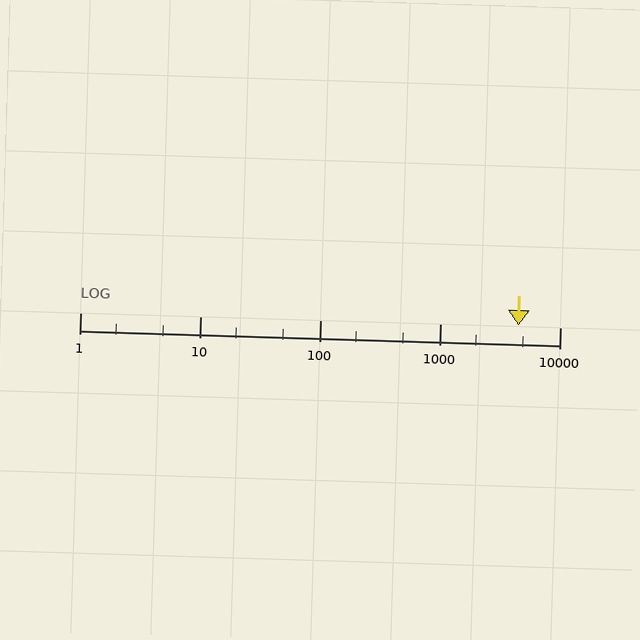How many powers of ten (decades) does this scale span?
The scale spans 4 decades, from 1 to 10000.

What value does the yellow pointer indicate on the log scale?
The pointer indicates approximately 4500.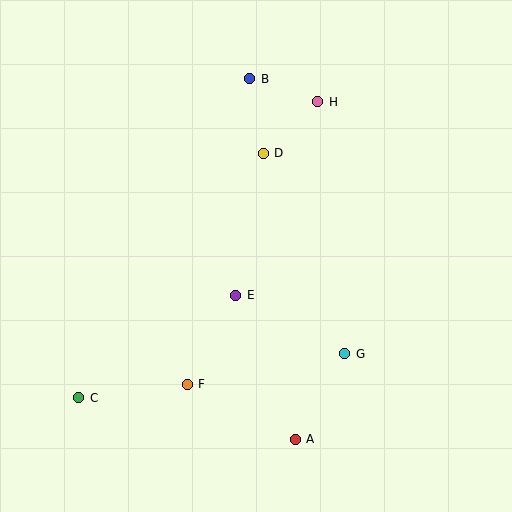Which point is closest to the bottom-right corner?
Point A is closest to the bottom-right corner.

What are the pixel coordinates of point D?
Point D is at (263, 153).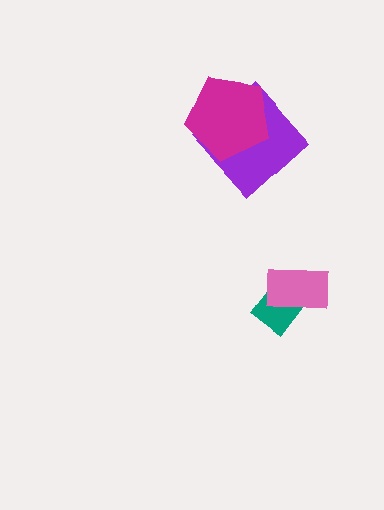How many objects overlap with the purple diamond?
1 object overlaps with the purple diamond.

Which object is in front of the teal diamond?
The pink rectangle is in front of the teal diamond.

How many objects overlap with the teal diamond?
1 object overlaps with the teal diamond.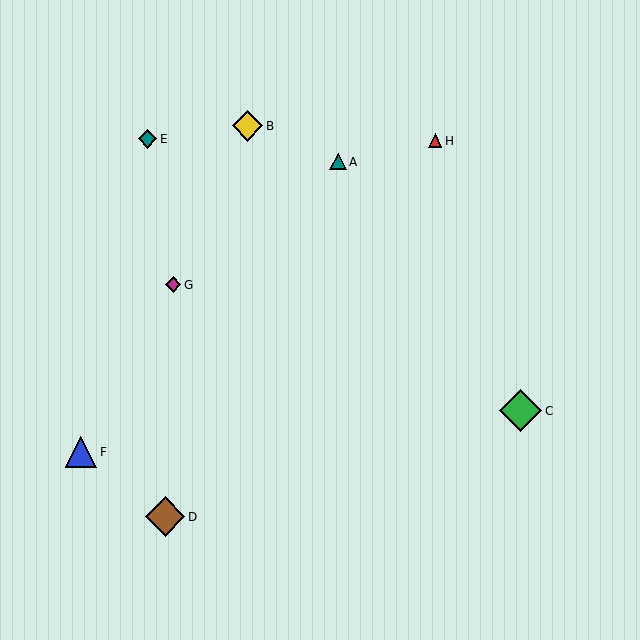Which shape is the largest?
The green diamond (labeled C) is the largest.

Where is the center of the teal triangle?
The center of the teal triangle is at (338, 162).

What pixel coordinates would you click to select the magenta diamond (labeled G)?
Click at (173, 285) to select the magenta diamond G.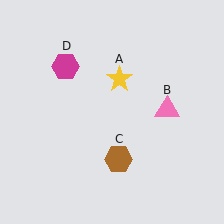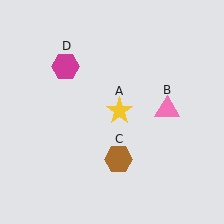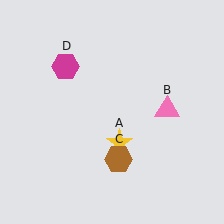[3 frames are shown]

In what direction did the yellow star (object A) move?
The yellow star (object A) moved down.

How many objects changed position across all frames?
1 object changed position: yellow star (object A).